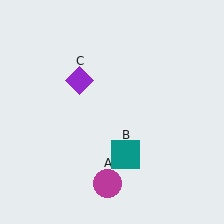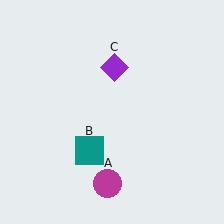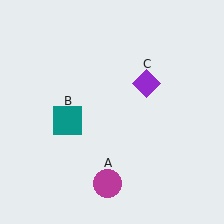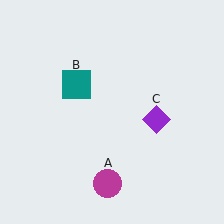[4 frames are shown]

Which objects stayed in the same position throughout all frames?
Magenta circle (object A) remained stationary.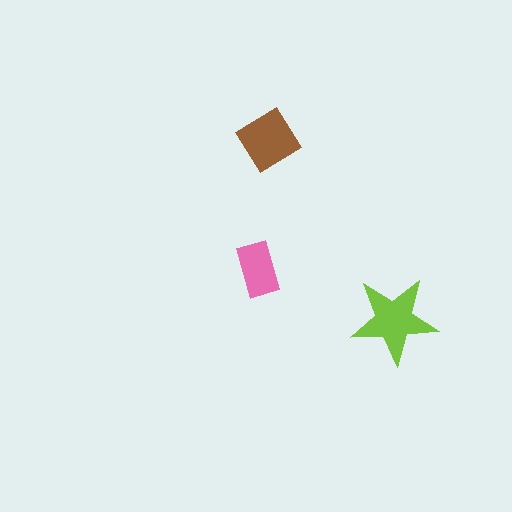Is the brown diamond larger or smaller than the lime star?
Smaller.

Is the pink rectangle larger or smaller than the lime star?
Smaller.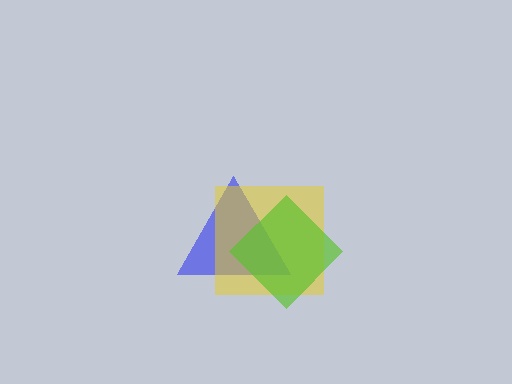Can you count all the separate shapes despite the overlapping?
Yes, there are 3 separate shapes.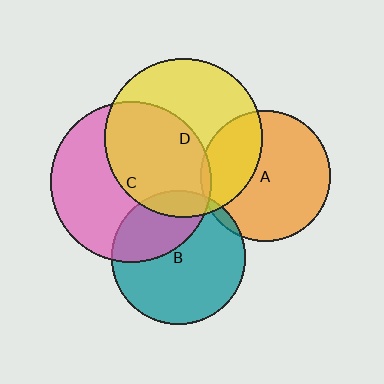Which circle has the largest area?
Circle C (pink).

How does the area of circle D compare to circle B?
Approximately 1.4 times.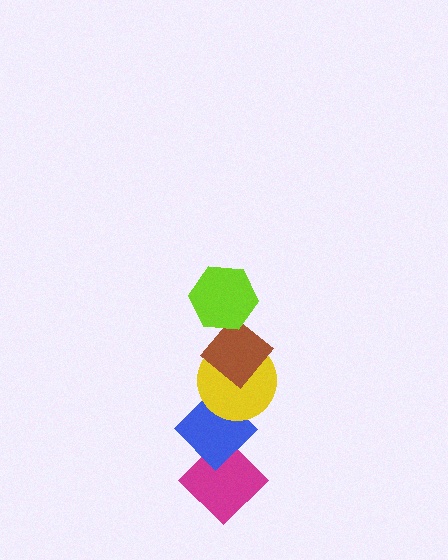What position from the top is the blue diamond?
The blue diamond is 4th from the top.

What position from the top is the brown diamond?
The brown diamond is 2nd from the top.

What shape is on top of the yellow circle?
The brown diamond is on top of the yellow circle.